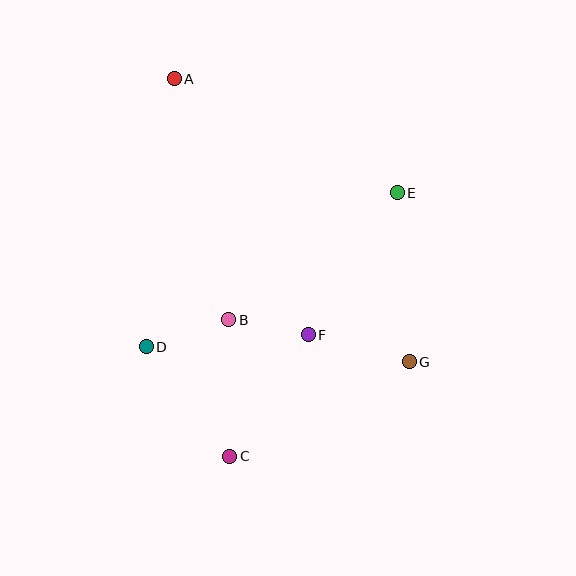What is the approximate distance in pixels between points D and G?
The distance between D and G is approximately 263 pixels.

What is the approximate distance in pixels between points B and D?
The distance between B and D is approximately 87 pixels.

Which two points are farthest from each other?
Points A and C are farthest from each other.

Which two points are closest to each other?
Points B and F are closest to each other.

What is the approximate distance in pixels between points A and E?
The distance between A and E is approximately 251 pixels.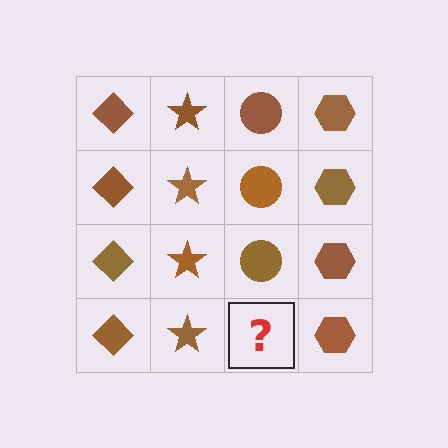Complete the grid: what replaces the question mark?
The question mark should be replaced with a brown circle.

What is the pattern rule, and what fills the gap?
The rule is that each column has a consistent shape. The gap should be filled with a brown circle.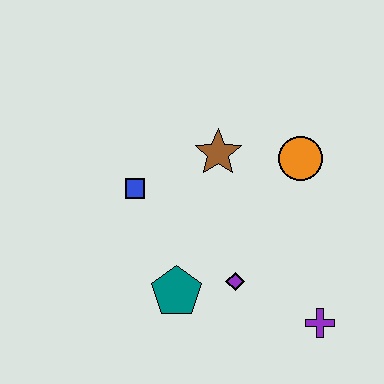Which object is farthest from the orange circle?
The teal pentagon is farthest from the orange circle.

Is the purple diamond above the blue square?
No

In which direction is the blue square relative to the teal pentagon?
The blue square is above the teal pentagon.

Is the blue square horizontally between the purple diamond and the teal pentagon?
No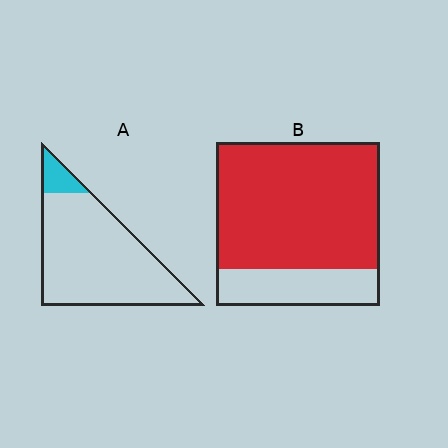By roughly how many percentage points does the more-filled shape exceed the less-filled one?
By roughly 70 percentage points (B over A).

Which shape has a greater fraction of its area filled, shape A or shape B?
Shape B.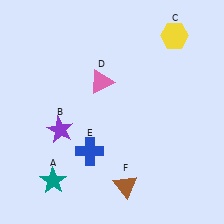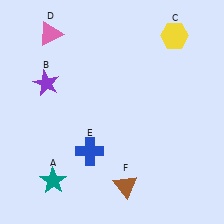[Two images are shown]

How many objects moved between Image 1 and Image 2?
2 objects moved between the two images.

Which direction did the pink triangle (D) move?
The pink triangle (D) moved left.